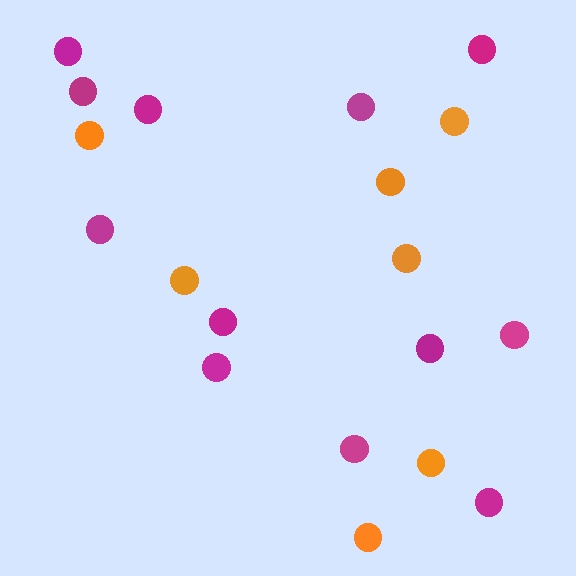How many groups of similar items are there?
There are 2 groups: one group of magenta circles (12) and one group of orange circles (7).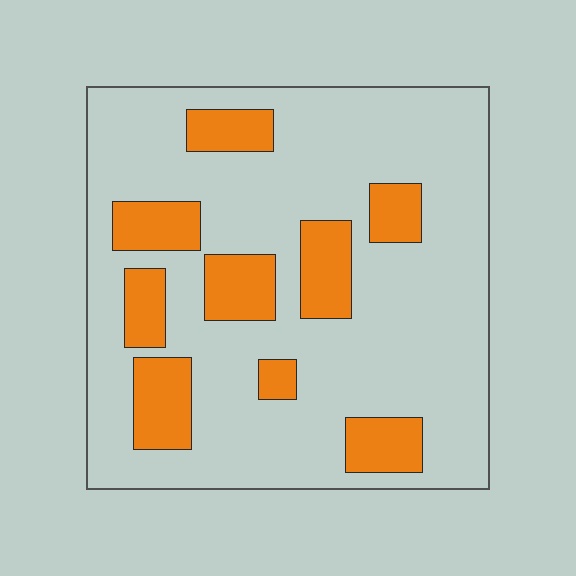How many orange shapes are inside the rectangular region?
9.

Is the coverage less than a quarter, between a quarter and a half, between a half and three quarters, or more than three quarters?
Less than a quarter.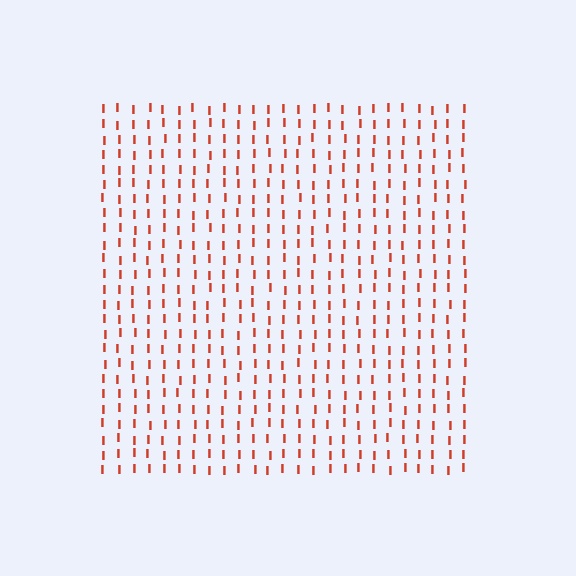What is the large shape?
The large shape is a square.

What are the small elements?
The small elements are letter I's.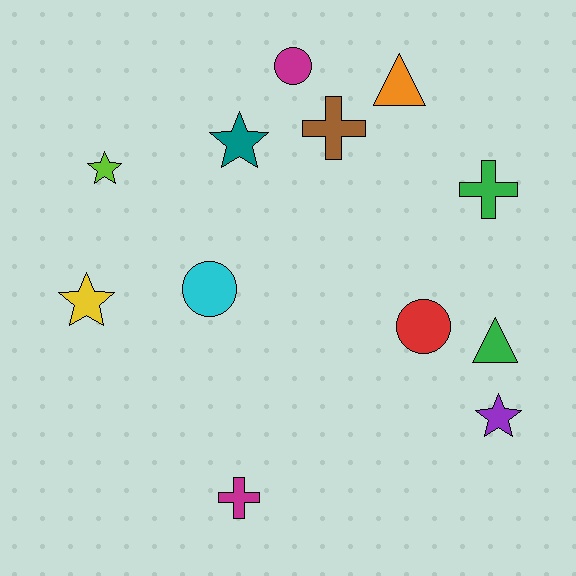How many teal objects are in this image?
There is 1 teal object.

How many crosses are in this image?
There are 3 crosses.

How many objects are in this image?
There are 12 objects.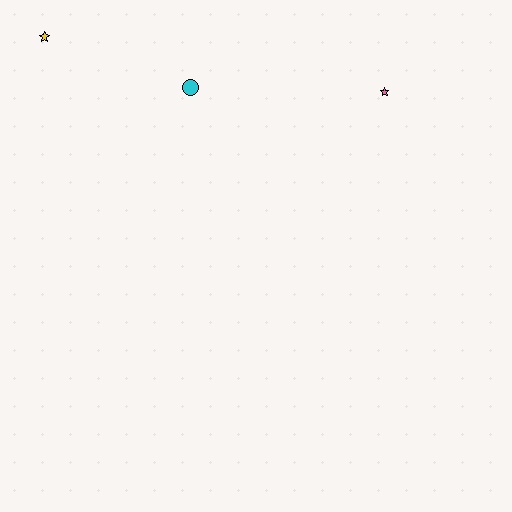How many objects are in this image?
There are 3 objects.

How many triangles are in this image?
There are no triangles.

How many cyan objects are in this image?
There is 1 cyan object.